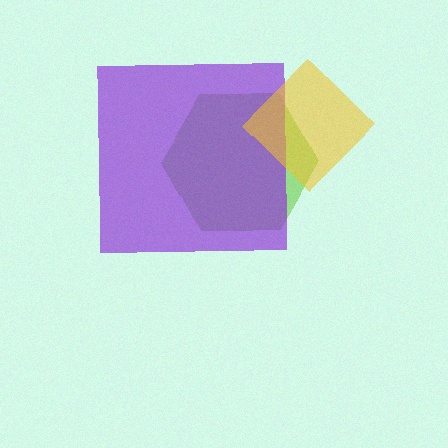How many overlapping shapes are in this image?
There are 3 overlapping shapes in the image.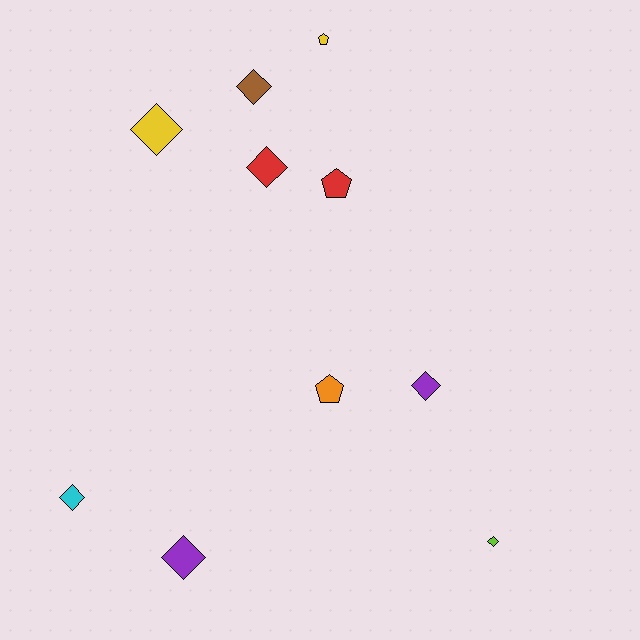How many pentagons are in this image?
There are 3 pentagons.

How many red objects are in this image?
There are 2 red objects.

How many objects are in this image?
There are 10 objects.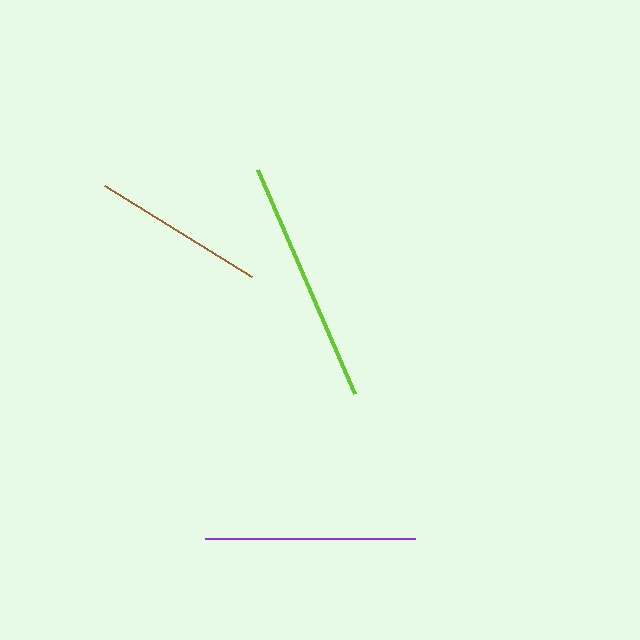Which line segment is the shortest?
The brown line is the shortest at approximately 173 pixels.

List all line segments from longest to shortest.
From longest to shortest: lime, purple, brown.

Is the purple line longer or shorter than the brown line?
The purple line is longer than the brown line.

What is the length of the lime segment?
The lime segment is approximately 245 pixels long.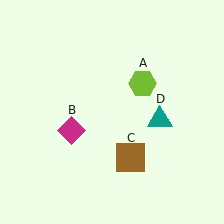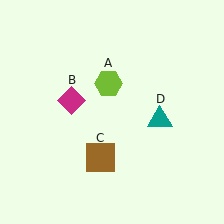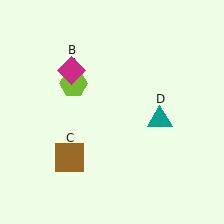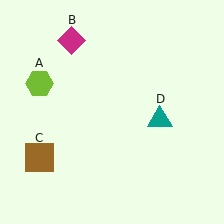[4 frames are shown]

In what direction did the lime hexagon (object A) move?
The lime hexagon (object A) moved left.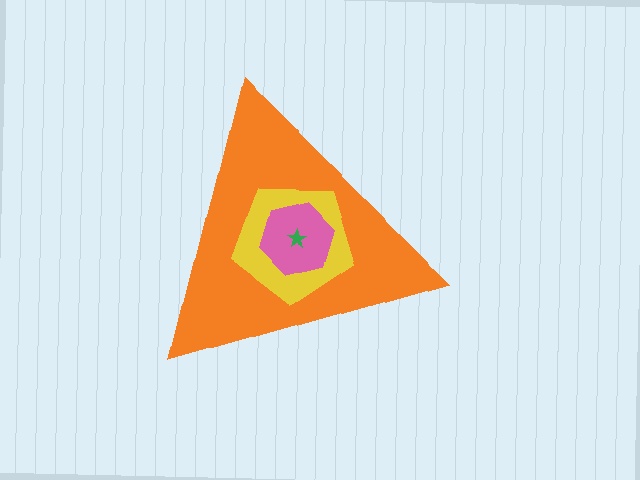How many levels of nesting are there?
4.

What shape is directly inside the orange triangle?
The yellow pentagon.